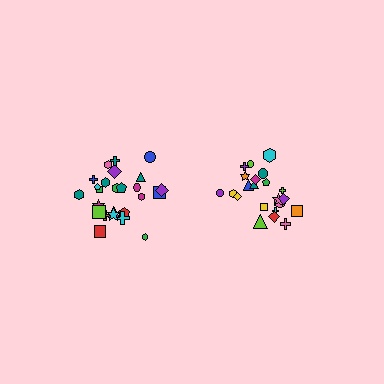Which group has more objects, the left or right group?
The left group.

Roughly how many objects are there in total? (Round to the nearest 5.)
Roughly 45 objects in total.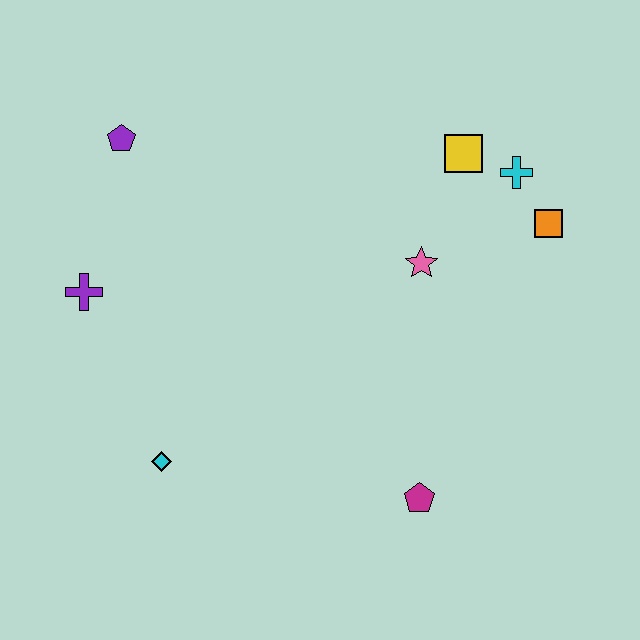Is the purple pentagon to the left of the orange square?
Yes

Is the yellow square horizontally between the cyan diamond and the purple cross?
No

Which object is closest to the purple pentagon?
The purple cross is closest to the purple pentagon.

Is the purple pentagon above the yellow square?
Yes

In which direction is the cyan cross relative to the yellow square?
The cyan cross is to the right of the yellow square.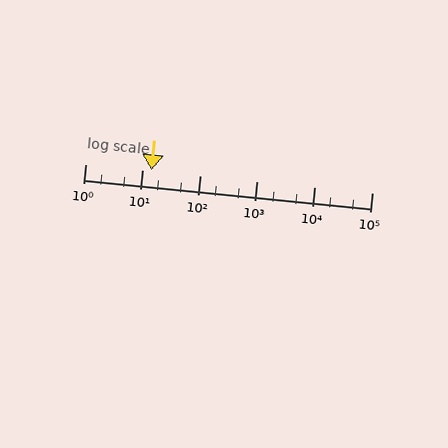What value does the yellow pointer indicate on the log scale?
The pointer indicates approximately 14.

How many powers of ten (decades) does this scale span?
The scale spans 5 decades, from 1 to 100000.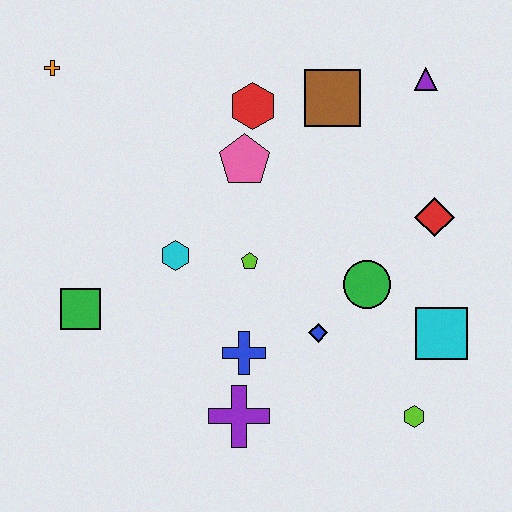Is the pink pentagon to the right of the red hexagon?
No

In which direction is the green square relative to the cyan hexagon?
The green square is to the left of the cyan hexagon.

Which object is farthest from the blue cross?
The orange cross is farthest from the blue cross.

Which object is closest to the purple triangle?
The brown square is closest to the purple triangle.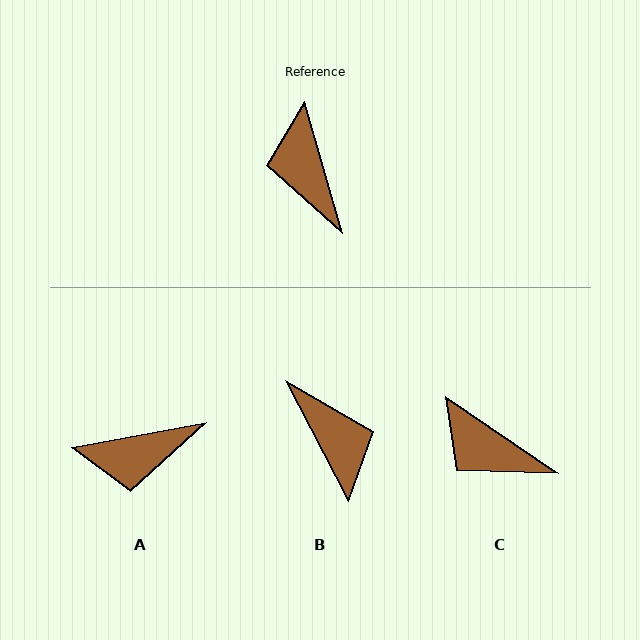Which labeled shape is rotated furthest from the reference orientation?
B, about 169 degrees away.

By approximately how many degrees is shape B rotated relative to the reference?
Approximately 169 degrees clockwise.